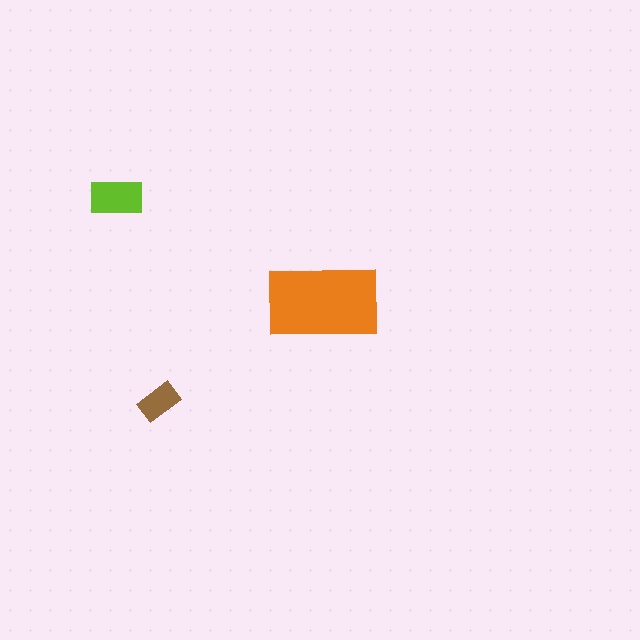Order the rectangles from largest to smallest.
the orange one, the lime one, the brown one.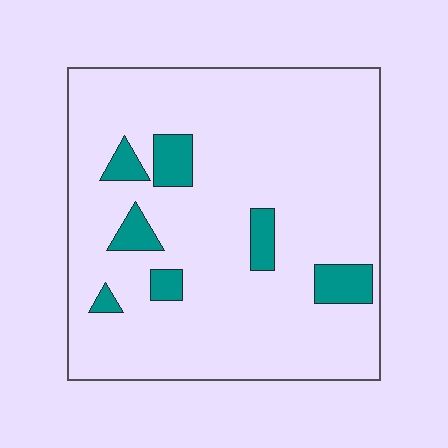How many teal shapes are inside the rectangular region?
7.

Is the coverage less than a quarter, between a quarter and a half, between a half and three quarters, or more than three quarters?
Less than a quarter.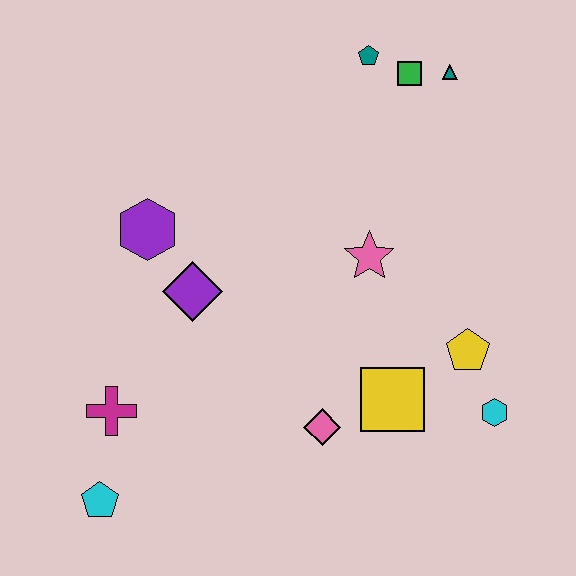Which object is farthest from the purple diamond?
The teal triangle is farthest from the purple diamond.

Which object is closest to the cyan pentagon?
The magenta cross is closest to the cyan pentagon.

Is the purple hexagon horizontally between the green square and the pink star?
No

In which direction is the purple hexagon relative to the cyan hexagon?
The purple hexagon is to the left of the cyan hexagon.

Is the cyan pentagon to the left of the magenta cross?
Yes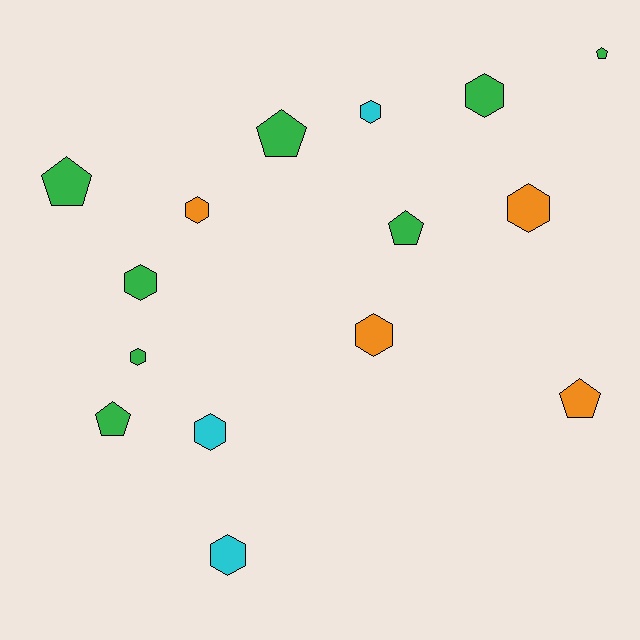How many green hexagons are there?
There are 3 green hexagons.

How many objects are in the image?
There are 15 objects.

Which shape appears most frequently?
Hexagon, with 9 objects.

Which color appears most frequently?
Green, with 8 objects.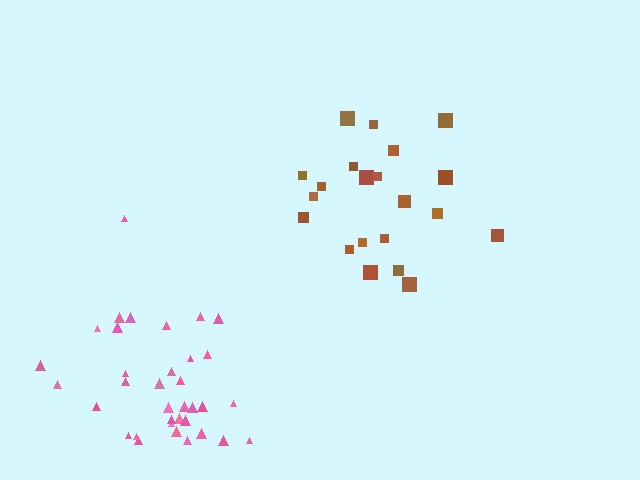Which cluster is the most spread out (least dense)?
Brown.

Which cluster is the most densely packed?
Pink.